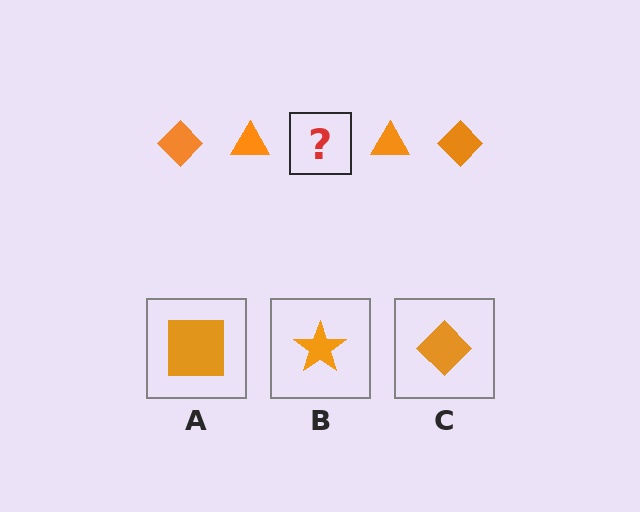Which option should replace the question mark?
Option C.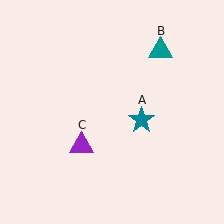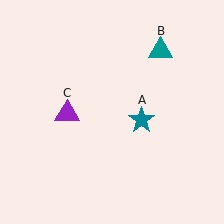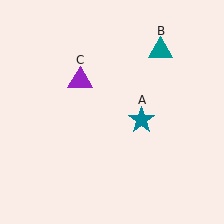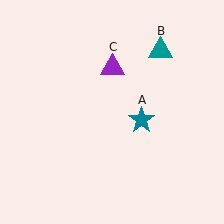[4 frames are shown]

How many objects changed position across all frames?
1 object changed position: purple triangle (object C).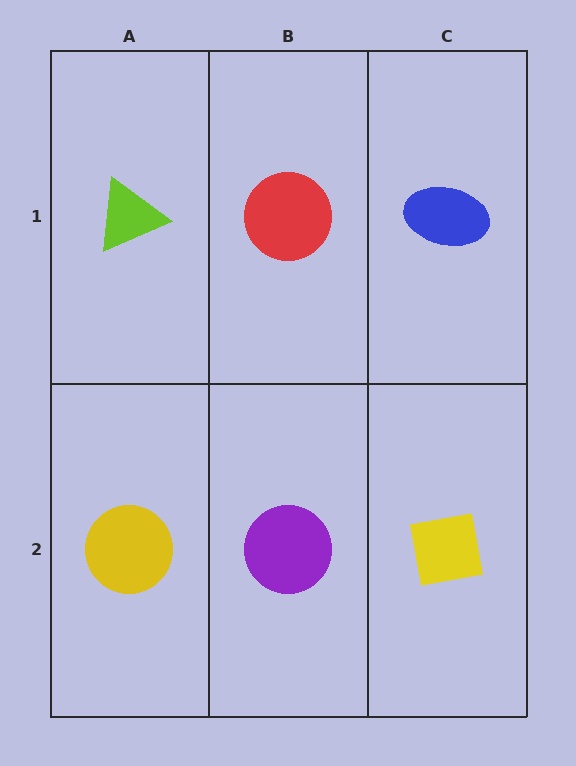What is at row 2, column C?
A yellow square.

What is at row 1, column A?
A lime triangle.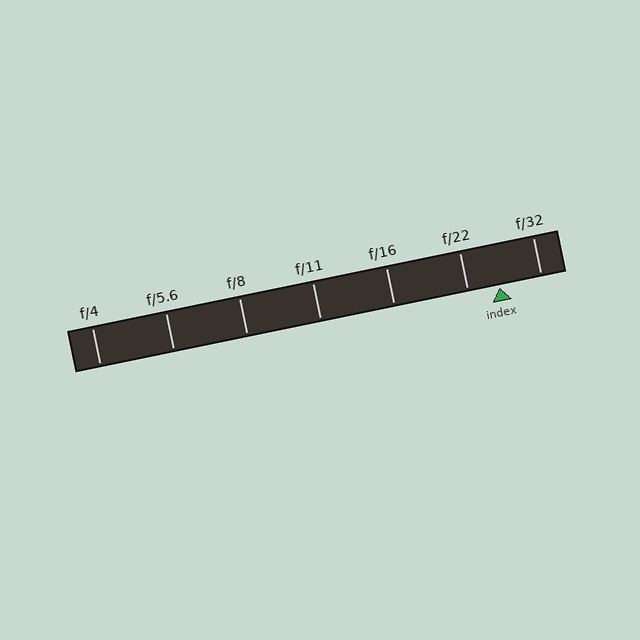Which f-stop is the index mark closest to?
The index mark is closest to f/22.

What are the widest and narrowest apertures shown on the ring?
The widest aperture shown is f/4 and the narrowest is f/32.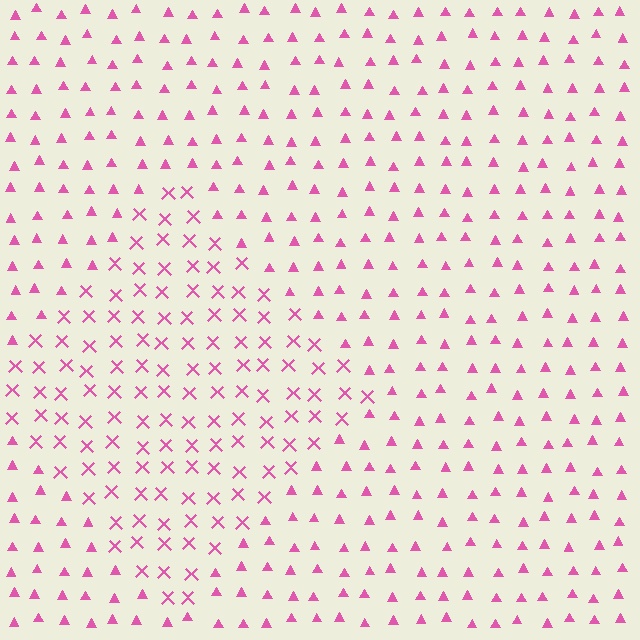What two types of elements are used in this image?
The image uses X marks inside the diamond region and triangles outside it.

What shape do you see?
I see a diamond.